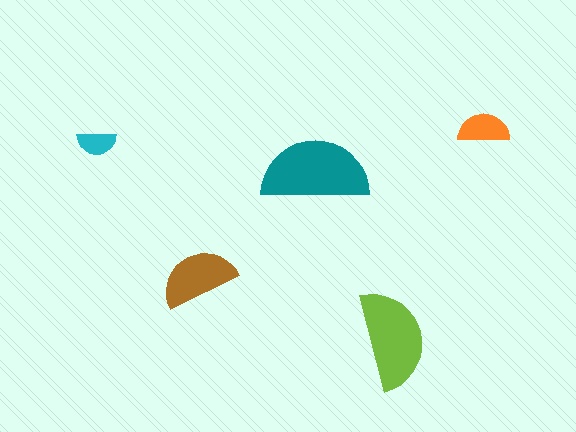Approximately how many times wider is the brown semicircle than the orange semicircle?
About 1.5 times wider.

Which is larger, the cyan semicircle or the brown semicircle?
The brown one.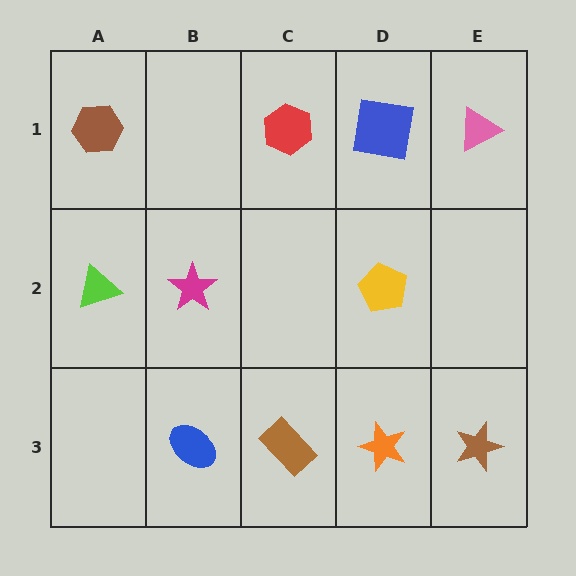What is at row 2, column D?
A yellow pentagon.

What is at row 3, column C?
A brown rectangle.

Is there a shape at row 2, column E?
No, that cell is empty.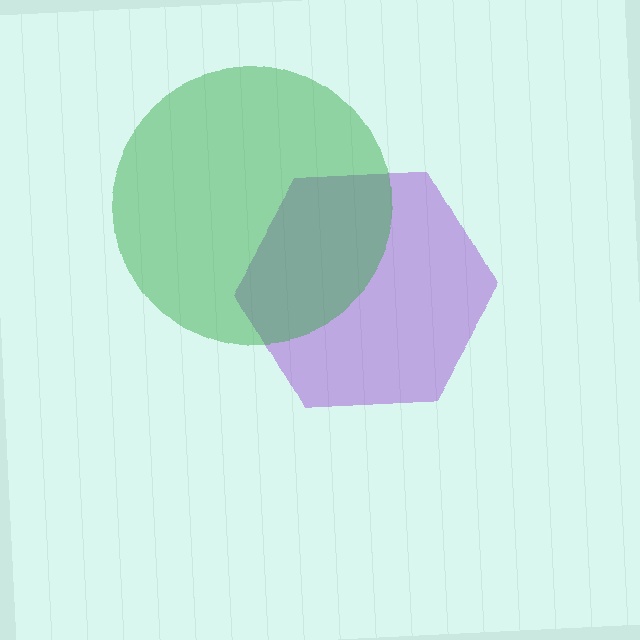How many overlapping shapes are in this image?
There are 2 overlapping shapes in the image.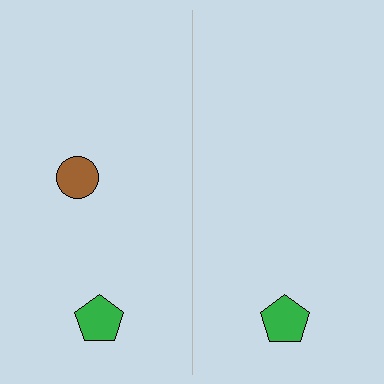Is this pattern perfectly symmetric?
No, the pattern is not perfectly symmetric. A brown circle is missing from the right side.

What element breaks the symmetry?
A brown circle is missing from the right side.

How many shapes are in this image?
There are 3 shapes in this image.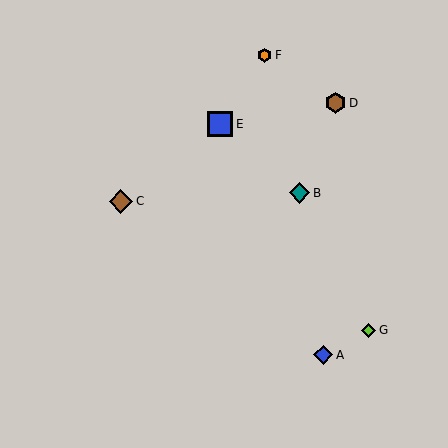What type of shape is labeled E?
Shape E is a blue square.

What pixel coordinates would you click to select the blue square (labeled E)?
Click at (220, 124) to select the blue square E.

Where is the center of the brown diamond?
The center of the brown diamond is at (121, 201).